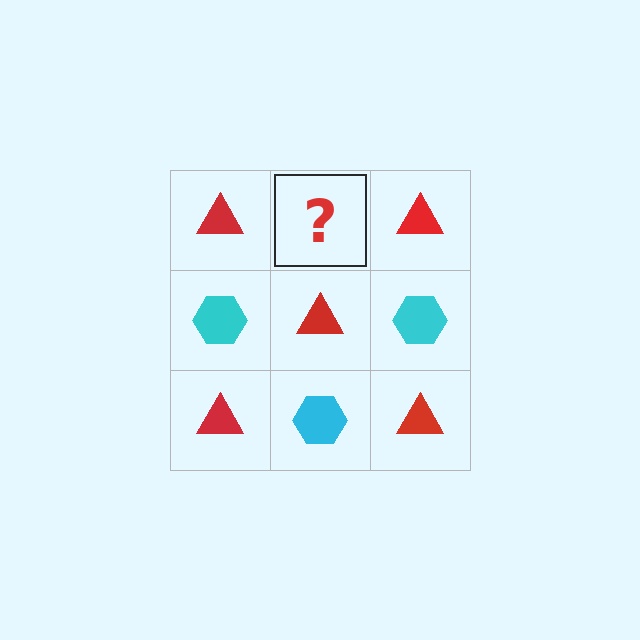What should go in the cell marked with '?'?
The missing cell should contain a cyan hexagon.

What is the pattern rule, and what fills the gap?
The rule is that it alternates red triangle and cyan hexagon in a checkerboard pattern. The gap should be filled with a cyan hexagon.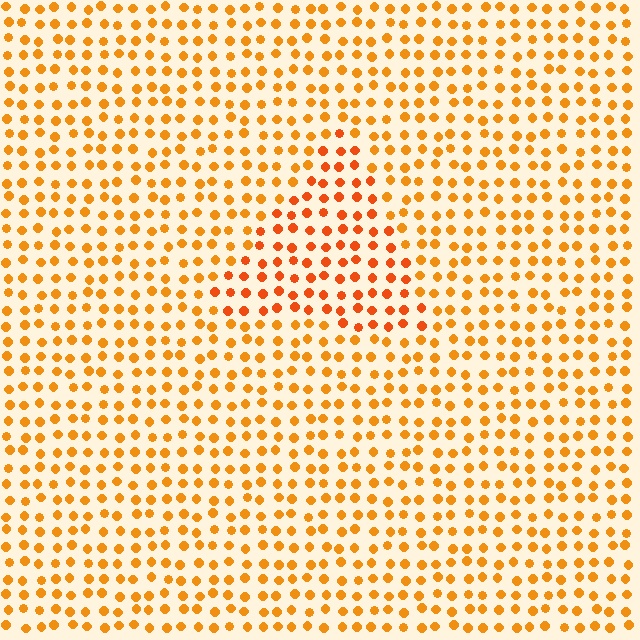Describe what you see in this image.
The image is filled with small orange elements in a uniform arrangement. A triangle-shaped region is visible where the elements are tinted to a slightly different hue, forming a subtle color boundary.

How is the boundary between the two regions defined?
The boundary is defined purely by a slight shift in hue (about 19 degrees). Spacing, size, and orientation are identical on both sides.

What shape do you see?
I see a triangle.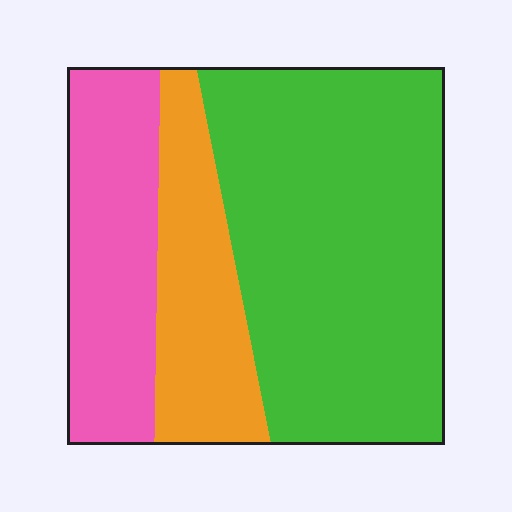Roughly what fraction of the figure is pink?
Pink covers about 25% of the figure.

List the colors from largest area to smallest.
From largest to smallest: green, pink, orange.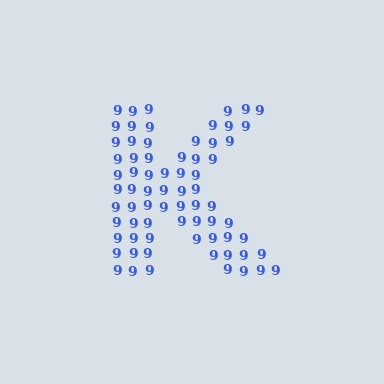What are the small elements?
The small elements are digit 9's.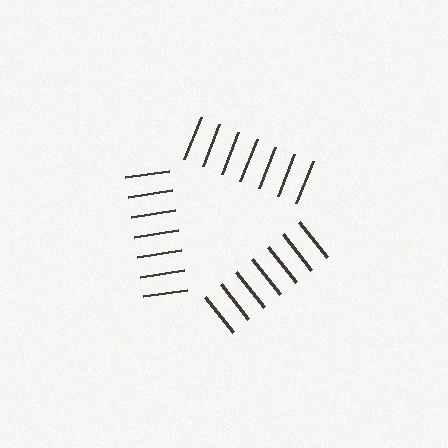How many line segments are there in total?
21 — 7 along each of the 3 edges.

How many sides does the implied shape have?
3 sides — the line-ends trace a triangle.